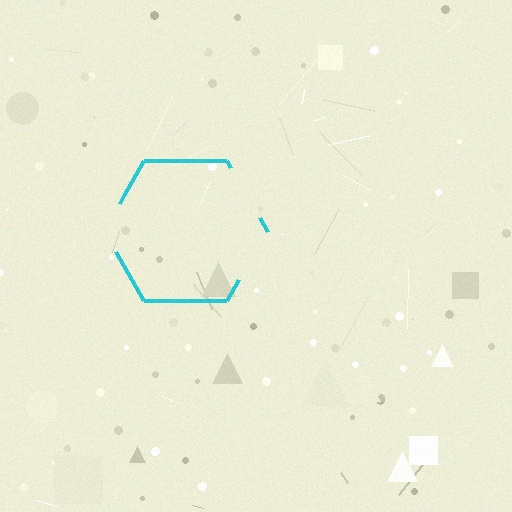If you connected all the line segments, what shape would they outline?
They would outline a hexagon.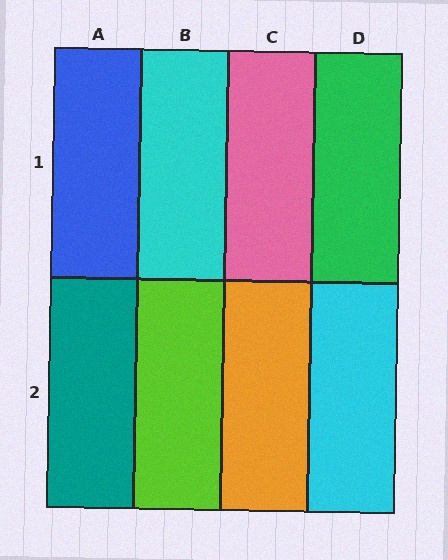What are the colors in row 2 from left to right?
Teal, lime, orange, cyan.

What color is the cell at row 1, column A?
Blue.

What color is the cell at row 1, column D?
Green.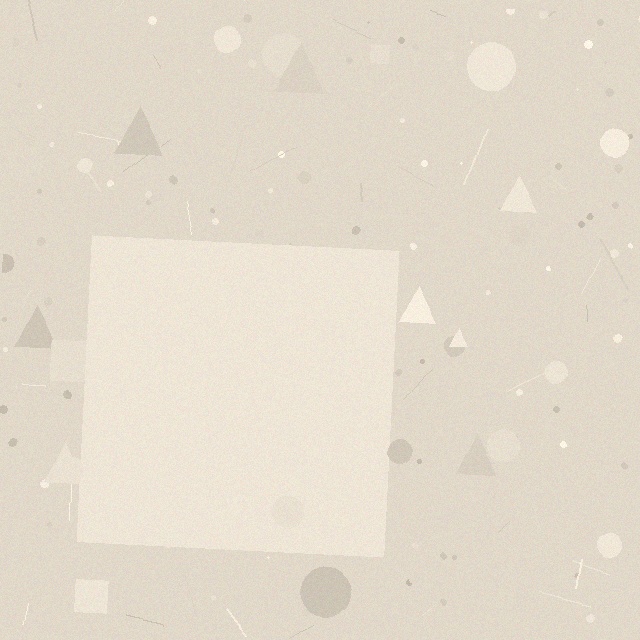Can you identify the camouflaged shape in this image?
The camouflaged shape is a square.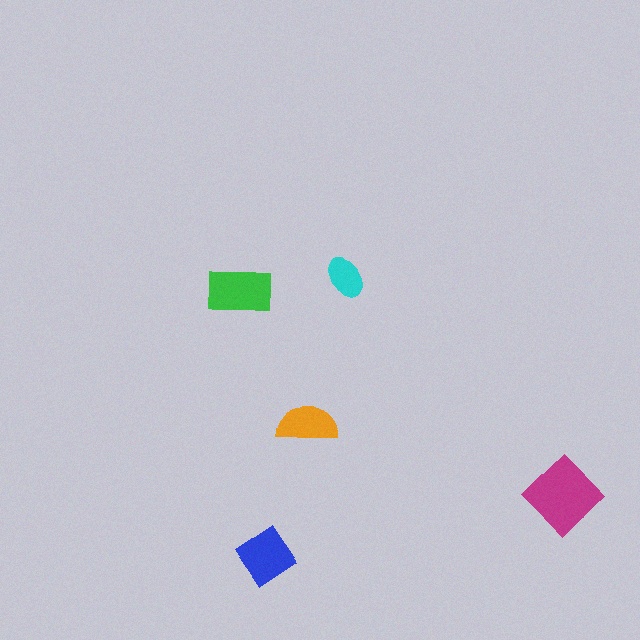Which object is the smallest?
The cyan ellipse.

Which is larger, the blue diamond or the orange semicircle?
The blue diamond.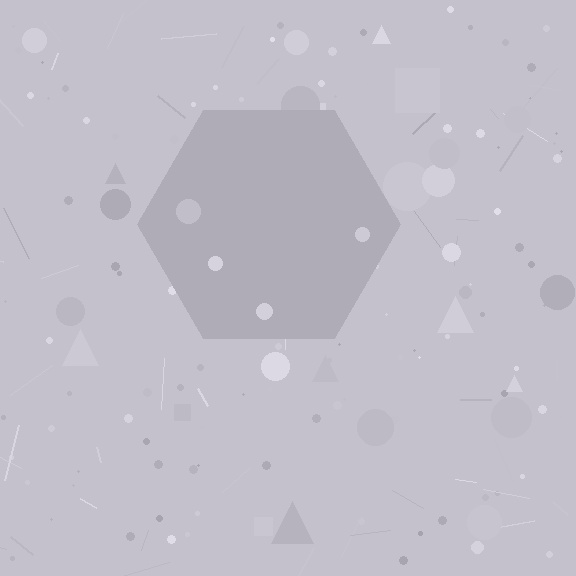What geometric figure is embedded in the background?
A hexagon is embedded in the background.